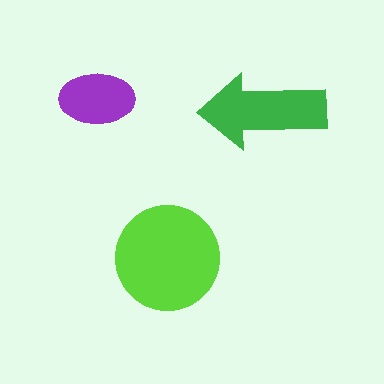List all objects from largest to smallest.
The lime circle, the green arrow, the purple ellipse.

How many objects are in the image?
There are 3 objects in the image.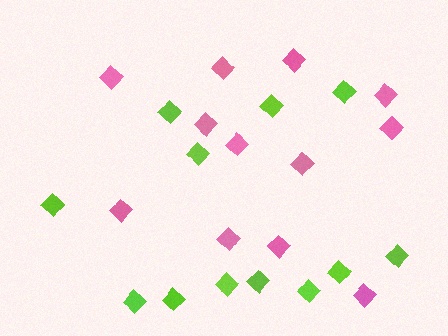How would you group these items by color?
There are 2 groups: one group of pink diamonds (12) and one group of lime diamonds (12).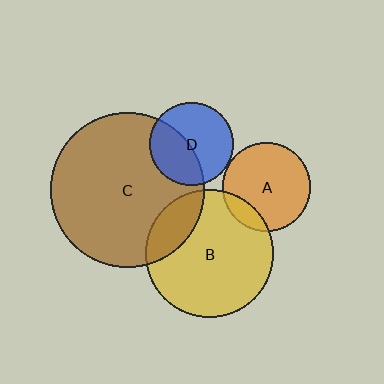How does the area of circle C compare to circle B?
Approximately 1.5 times.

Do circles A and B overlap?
Yes.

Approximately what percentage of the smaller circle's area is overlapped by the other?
Approximately 15%.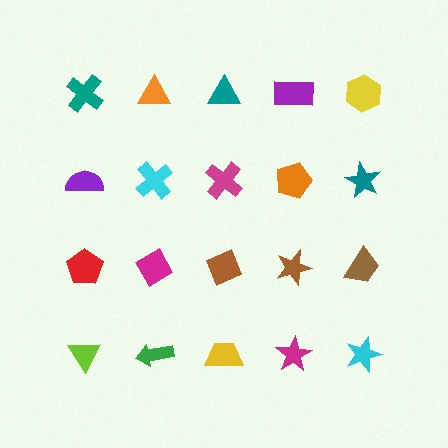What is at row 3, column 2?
A magenta diamond.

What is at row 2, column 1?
A purple semicircle.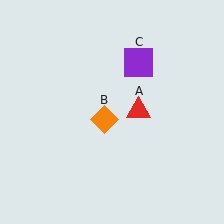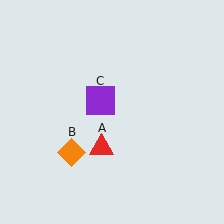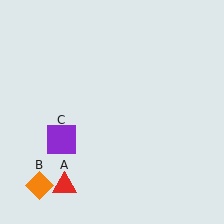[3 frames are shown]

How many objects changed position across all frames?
3 objects changed position: red triangle (object A), orange diamond (object B), purple square (object C).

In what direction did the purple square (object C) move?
The purple square (object C) moved down and to the left.